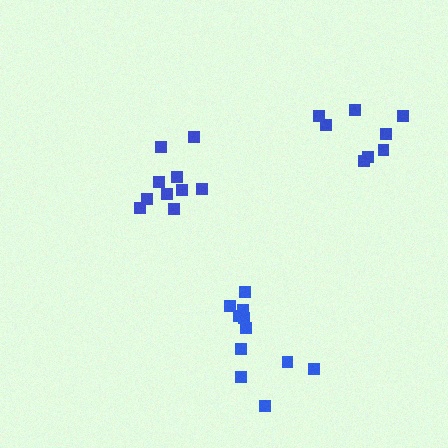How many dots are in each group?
Group 1: 11 dots, Group 2: 10 dots, Group 3: 8 dots (29 total).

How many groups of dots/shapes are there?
There are 3 groups.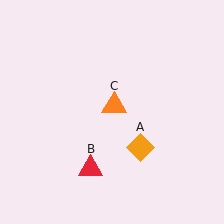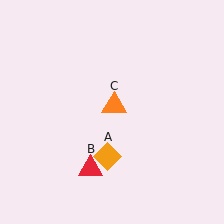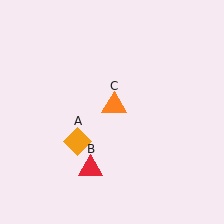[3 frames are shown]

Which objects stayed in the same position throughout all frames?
Red triangle (object B) and orange triangle (object C) remained stationary.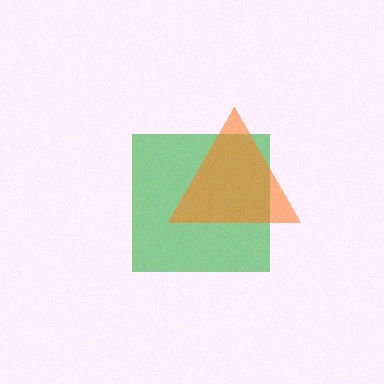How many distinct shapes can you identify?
There are 2 distinct shapes: a green square, an orange triangle.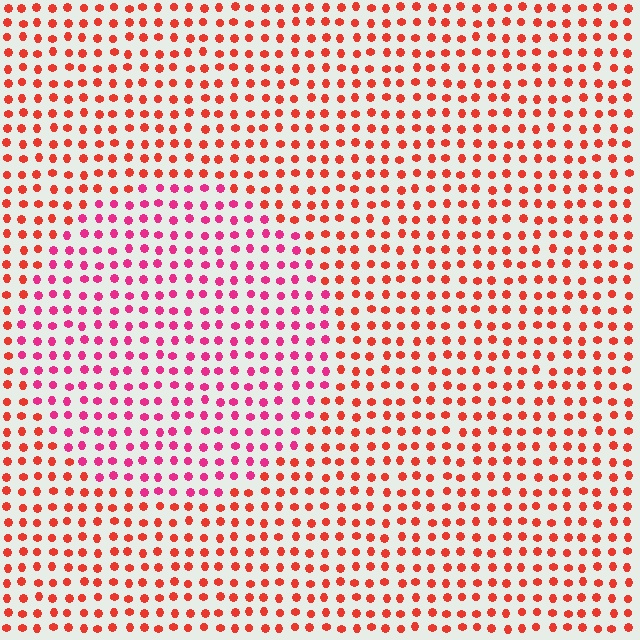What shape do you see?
I see a circle.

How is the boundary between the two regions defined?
The boundary is defined purely by a slight shift in hue (about 34 degrees). Spacing, size, and orientation are identical on both sides.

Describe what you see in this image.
The image is filled with small red elements in a uniform arrangement. A circle-shaped region is visible where the elements are tinted to a slightly different hue, forming a subtle color boundary.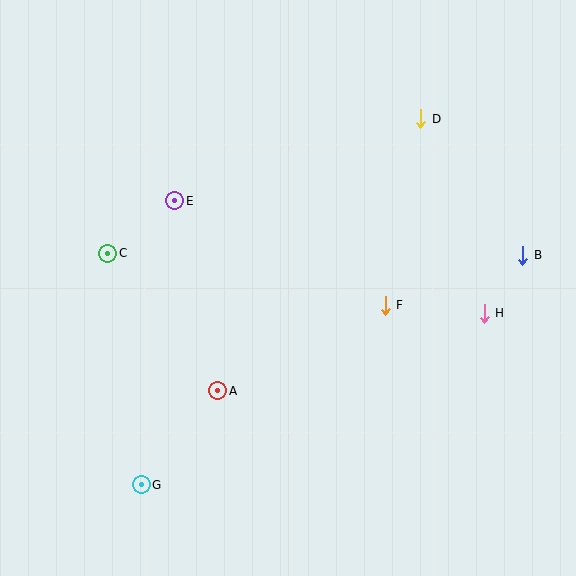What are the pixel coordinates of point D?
Point D is at (421, 119).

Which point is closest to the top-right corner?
Point D is closest to the top-right corner.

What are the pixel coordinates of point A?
Point A is at (218, 391).